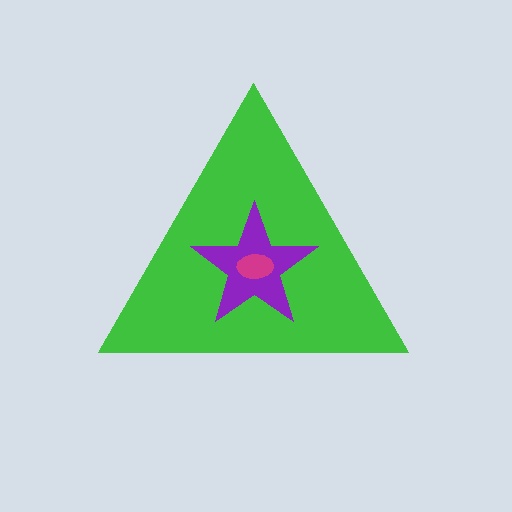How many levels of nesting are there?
3.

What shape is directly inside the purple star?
The magenta ellipse.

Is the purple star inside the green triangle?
Yes.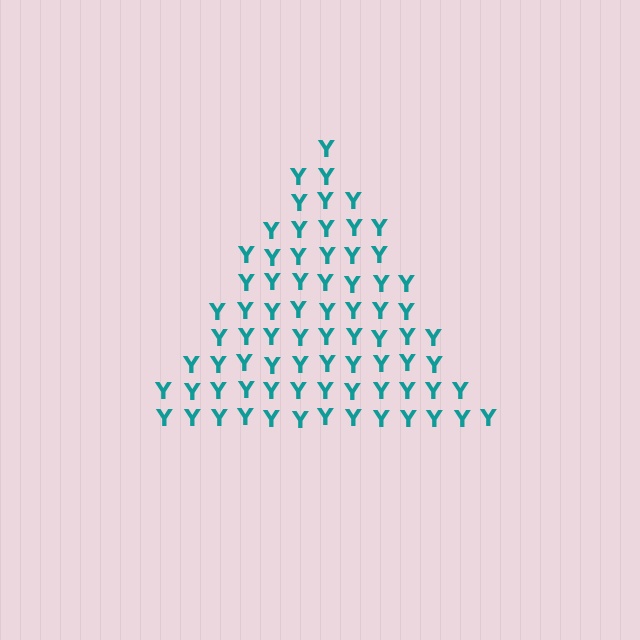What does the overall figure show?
The overall figure shows a triangle.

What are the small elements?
The small elements are letter Y's.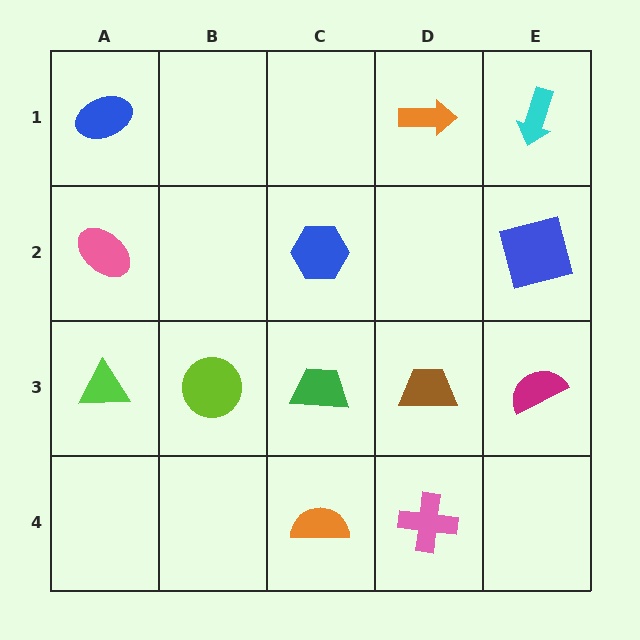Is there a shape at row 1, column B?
No, that cell is empty.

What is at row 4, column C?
An orange semicircle.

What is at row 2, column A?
A pink ellipse.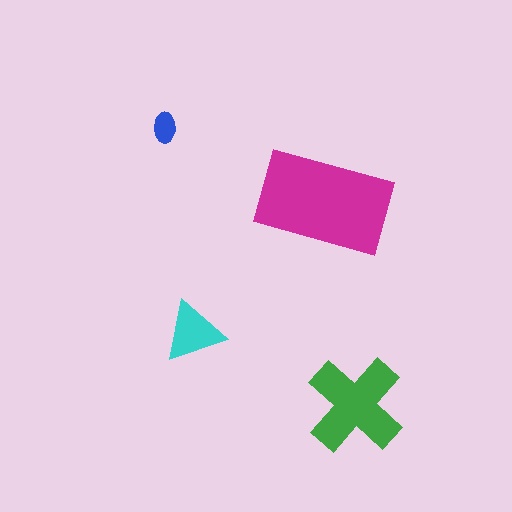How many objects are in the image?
There are 4 objects in the image.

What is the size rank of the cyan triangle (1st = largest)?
3rd.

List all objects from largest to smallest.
The magenta rectangle, the green cross, the cyan triangle, the blue ellipse.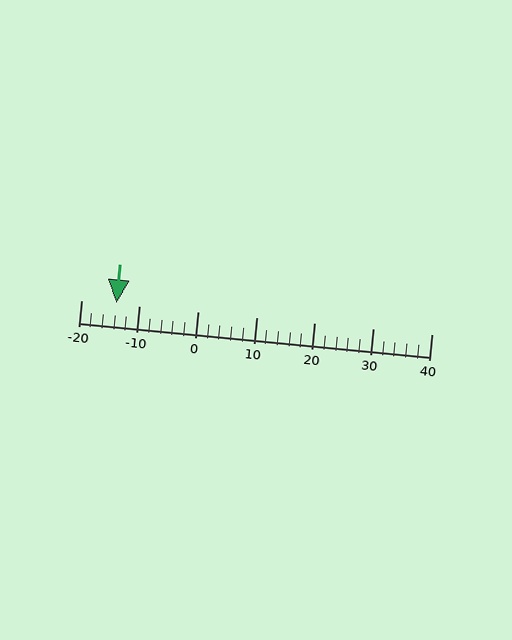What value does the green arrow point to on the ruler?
The green arrow points to approximately -14.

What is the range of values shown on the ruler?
The ruler shows values from -20 to 40.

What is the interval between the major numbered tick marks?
The major tick marks are spaced 10 units apart.